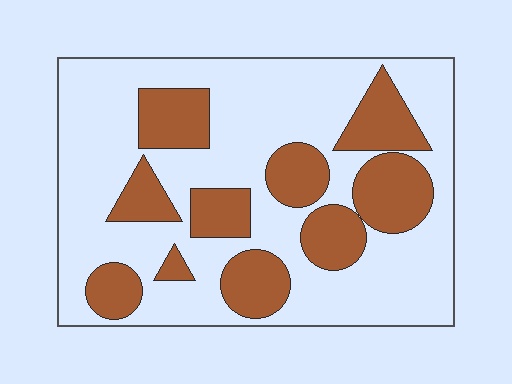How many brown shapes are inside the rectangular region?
10.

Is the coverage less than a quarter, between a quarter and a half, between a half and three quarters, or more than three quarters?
Between a quarter and a half.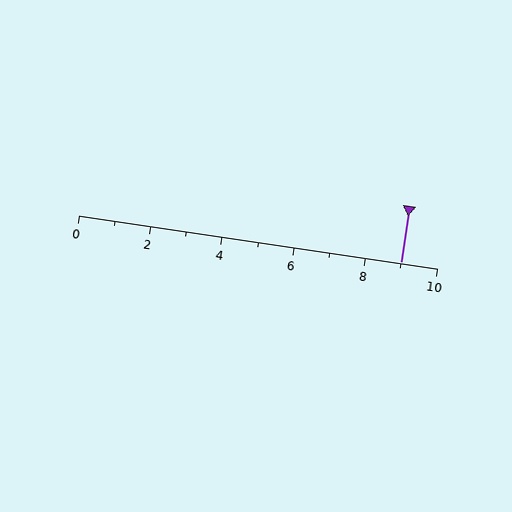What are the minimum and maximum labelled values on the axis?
The axis runs from 0 to 10.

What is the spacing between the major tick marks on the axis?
The major ticks are spaced 2 apart.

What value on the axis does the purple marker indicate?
The marker indicates approximately 9.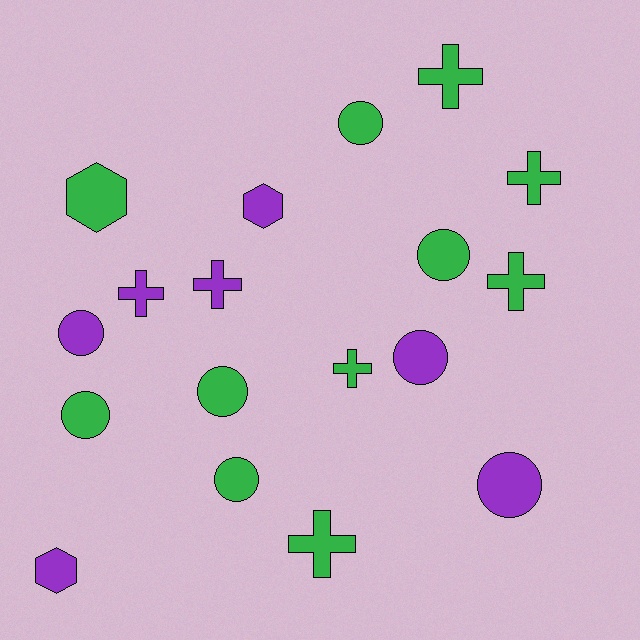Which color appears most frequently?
Green, with 11 objects.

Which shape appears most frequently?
Circle, with 8 objects.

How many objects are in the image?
There are 18 objects.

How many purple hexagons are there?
There are 2 purple hexagons.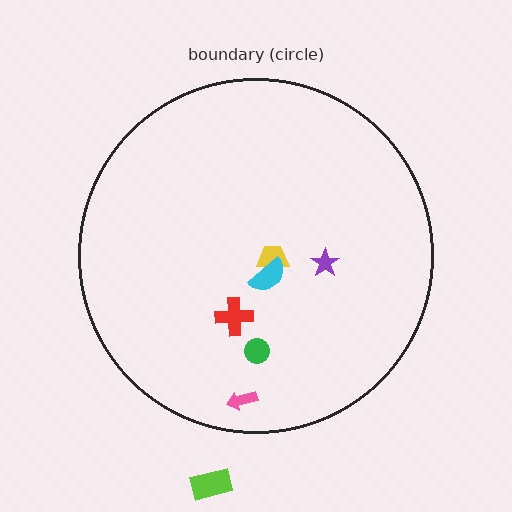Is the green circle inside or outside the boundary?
Inside.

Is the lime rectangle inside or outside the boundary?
Outside.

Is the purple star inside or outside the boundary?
Inside.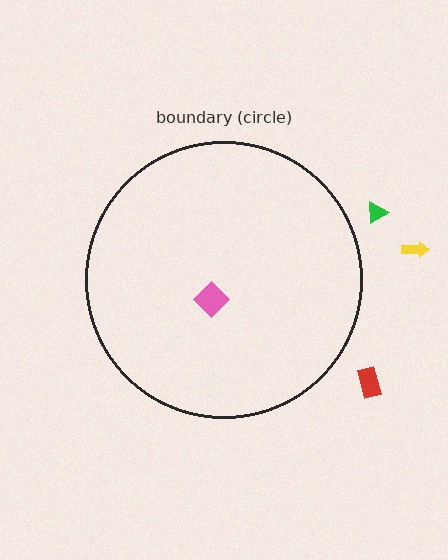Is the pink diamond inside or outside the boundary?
Inside.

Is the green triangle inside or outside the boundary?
Outside.